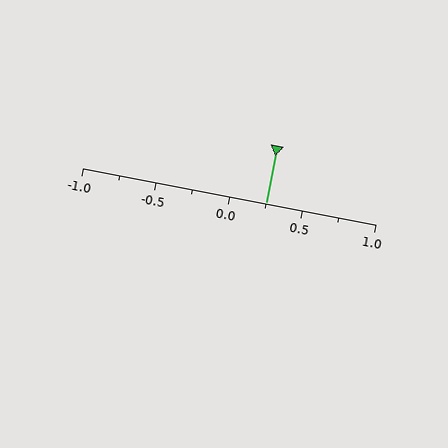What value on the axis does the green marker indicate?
The marker indicates approximately 0.25.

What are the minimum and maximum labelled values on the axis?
The axis runs from -1.0 to 1.0.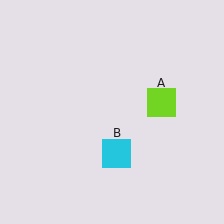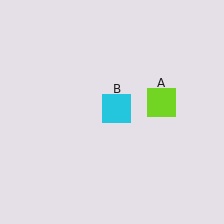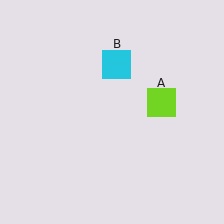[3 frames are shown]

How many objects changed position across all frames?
1 object changed position: cyan square (object B).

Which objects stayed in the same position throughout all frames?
Lime square (object A) remained stationary.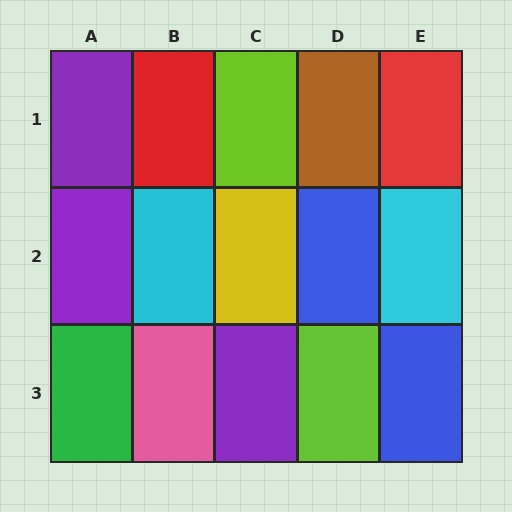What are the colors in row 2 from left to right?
Purple, cyan, yellow, blue, cyan.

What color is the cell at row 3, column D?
Lime.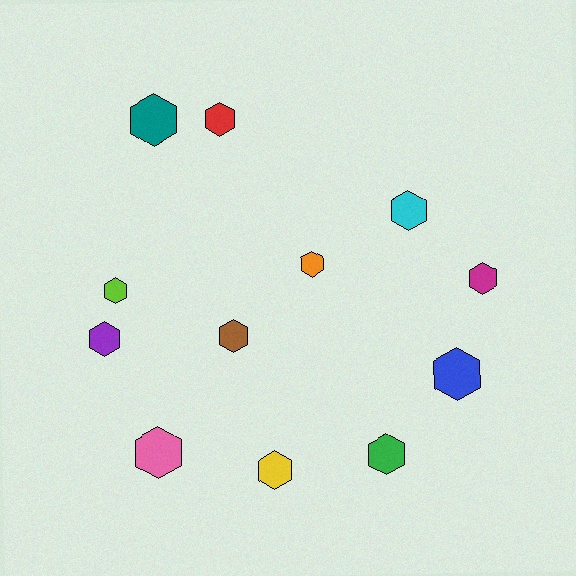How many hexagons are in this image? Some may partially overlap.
There are 12 hexagons.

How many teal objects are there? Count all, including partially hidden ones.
There is 1 teal object.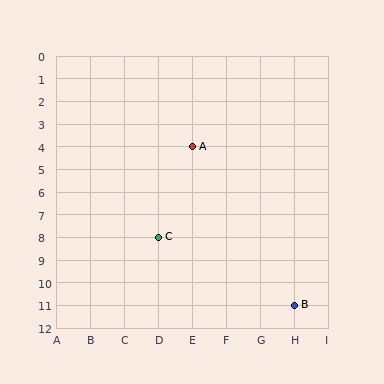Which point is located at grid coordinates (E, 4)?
Point A is at (E, 4).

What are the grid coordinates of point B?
Point B is at grid coordinates (H, 11).